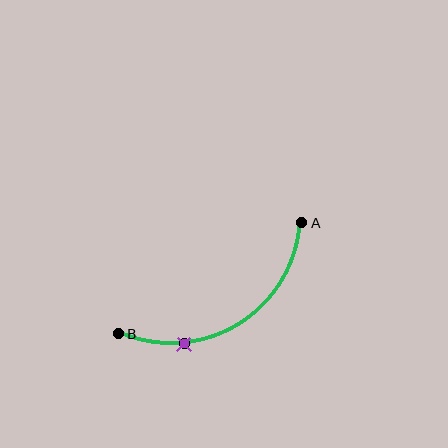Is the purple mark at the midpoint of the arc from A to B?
No. The purple mark lies on the arc but is closer to endpoint B. The arc midpoint would be at the point on the curve equidistant along the arc from both A and B.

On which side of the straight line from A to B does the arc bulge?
The arc bulges below the straight line connecting A and B.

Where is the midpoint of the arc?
The arc midpoint is the point on the curve farthest from the straight line joining A and B. It sits below that line.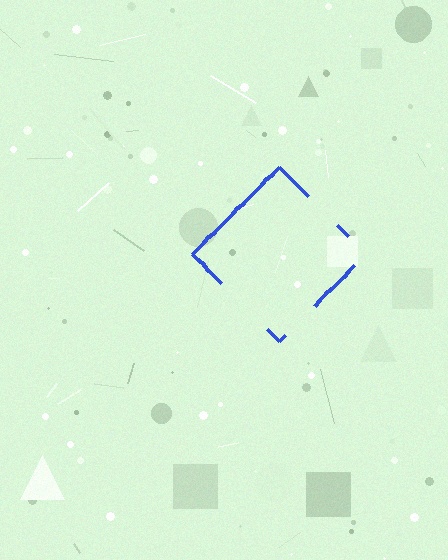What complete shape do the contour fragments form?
The contour fragments form a diamond.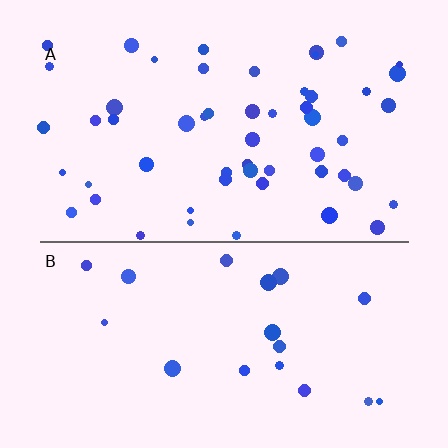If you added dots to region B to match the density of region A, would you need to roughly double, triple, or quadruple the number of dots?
Approximately triple.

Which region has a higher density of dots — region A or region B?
A (the top).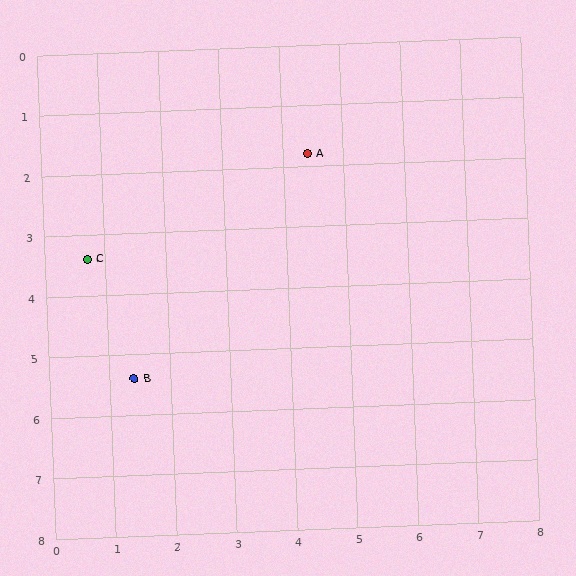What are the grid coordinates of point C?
Point C is at approximately (0.7, 3.4).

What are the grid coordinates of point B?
Point B is at approximately (1.4, 5.4).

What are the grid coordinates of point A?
Point A is at approximately (4.4, 1.8).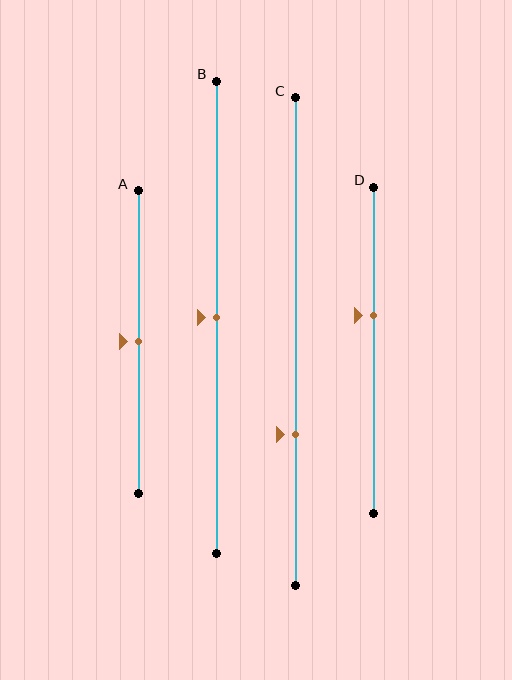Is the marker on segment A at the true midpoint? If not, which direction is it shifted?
Yes, the marker on segment A is at the true midpoint.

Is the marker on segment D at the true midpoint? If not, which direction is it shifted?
No, the marker on segment D is shifted upward by about 11% of the segment length.